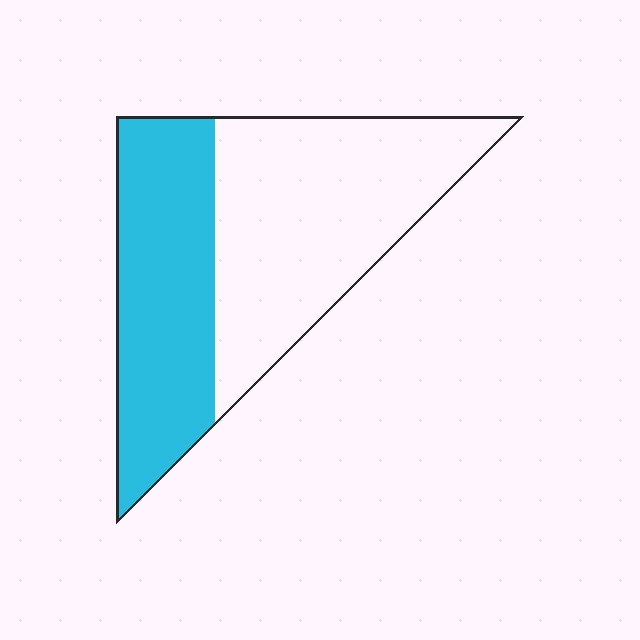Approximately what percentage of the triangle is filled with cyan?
Approximately 45%.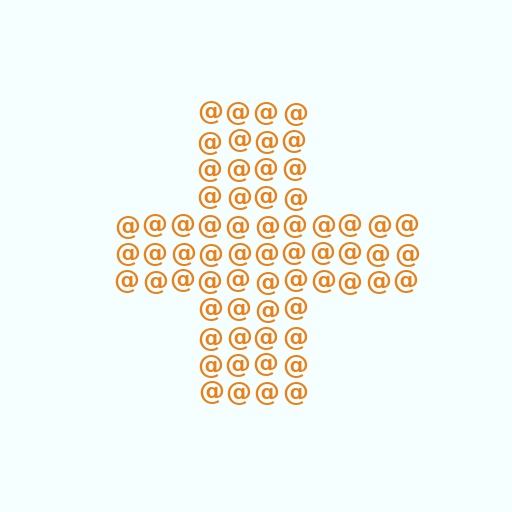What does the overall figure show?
The overall figure shows a cross.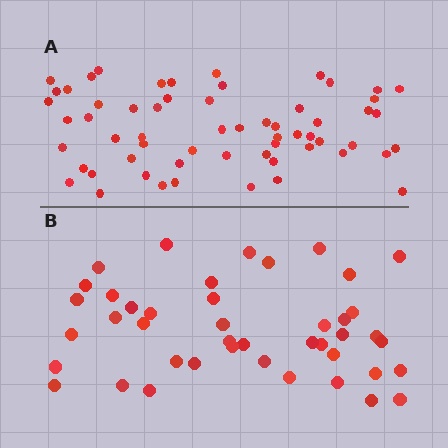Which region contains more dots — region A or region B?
Region A (the top region) has more dots.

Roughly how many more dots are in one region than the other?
Region A has approximately 15 more dots than region B.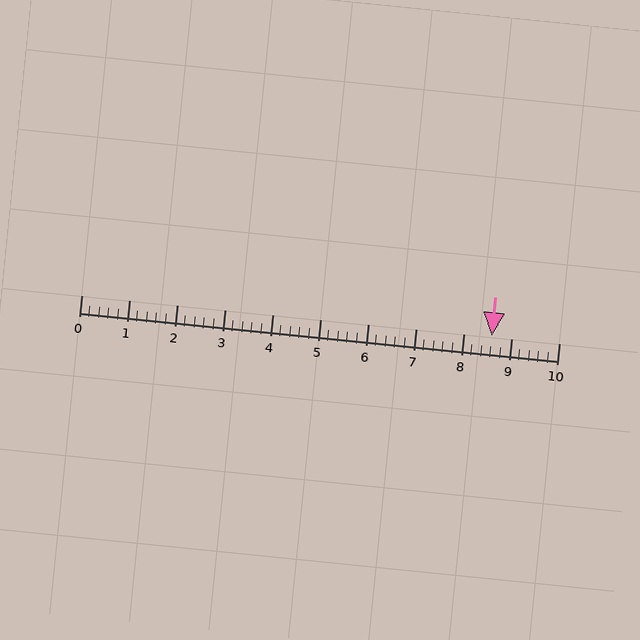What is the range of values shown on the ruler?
The ruler shows values from 0 to 10.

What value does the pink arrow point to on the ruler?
The pink arrow points to approximately 8.6.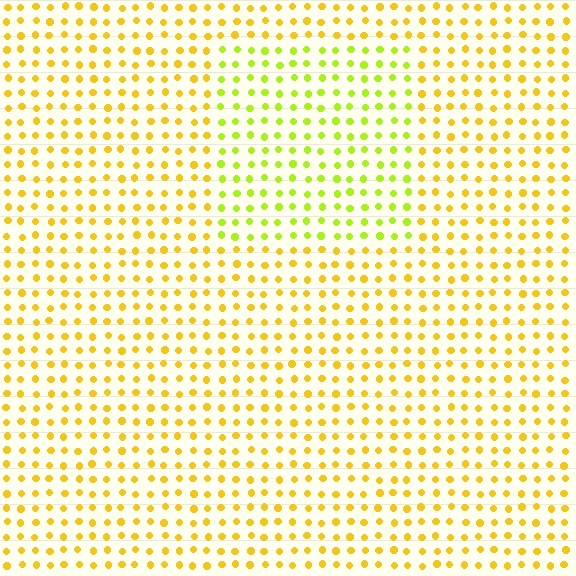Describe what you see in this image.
The image is filled with small yellow elements in a uniform arrangement. A rectangle-shaped region is visible where the elements are tinted to a slightly different hue, forming a subtle color boundary.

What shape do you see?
I see a rectangle.